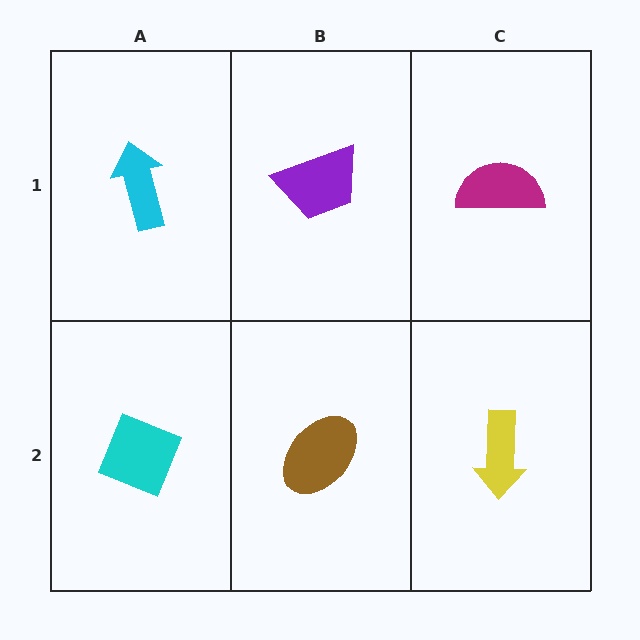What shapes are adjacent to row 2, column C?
A magenta semicircle (row 1, column C), a brown ellipse (row 2, column B).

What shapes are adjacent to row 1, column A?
A cyan diamond (row 2, column A), a purple trapezoid (row 1, column B).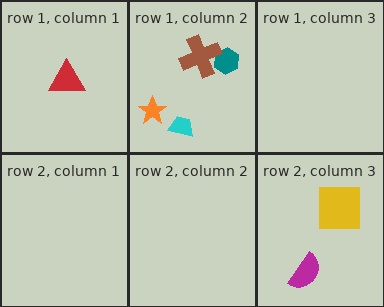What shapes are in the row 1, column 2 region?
The cyan trapezoid, the teal hexagon, the brown cross, the orange star.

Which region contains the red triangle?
The row 1, column 1 region.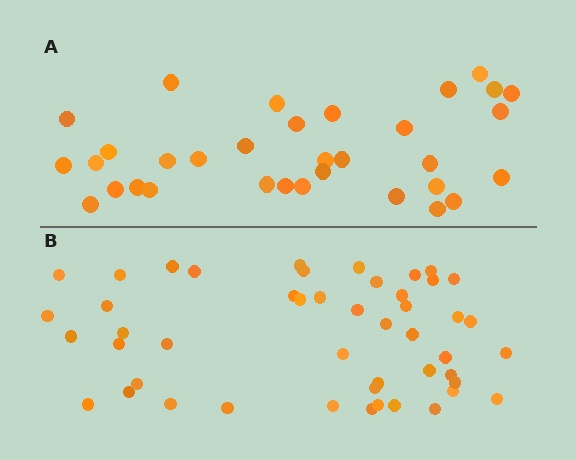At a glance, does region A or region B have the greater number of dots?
Region B (the bottom region) has more dots.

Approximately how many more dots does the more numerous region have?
Region B has approximately 15 more dots than region A.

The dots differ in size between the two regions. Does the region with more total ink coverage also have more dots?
No. Region A has more total ink coverage because its dots are larger, but region B actually contains more individual dots. Total area can be misleading — the number of items is what matters here.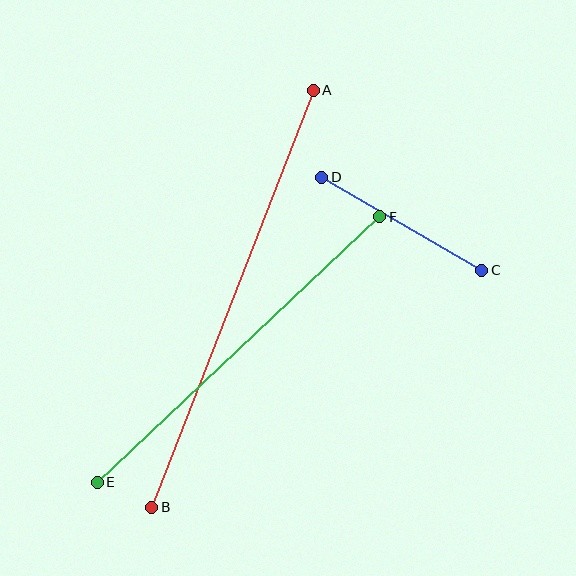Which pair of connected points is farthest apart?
Points A and B are farthest apart.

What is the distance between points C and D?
The distance is approximately 185 pixels.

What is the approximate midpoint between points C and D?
The midpoint is at approximately (402, 224) pixels.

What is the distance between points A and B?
The distance is approximately 447 pixels.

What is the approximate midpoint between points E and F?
The midpoint is at approximately (239, 350) pixels.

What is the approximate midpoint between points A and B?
The midpoint is at approximately (232, 299) pixels.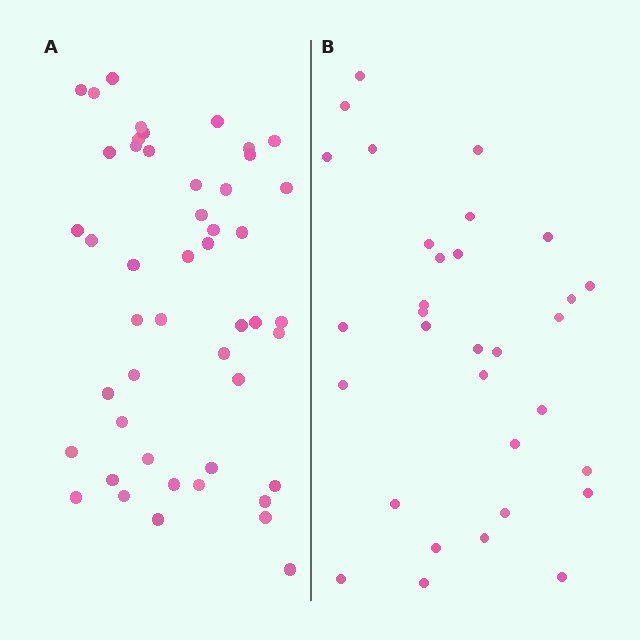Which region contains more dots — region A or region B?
Region A (the left region) has more dots.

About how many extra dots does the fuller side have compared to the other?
Region A has approximately 15 more dots than region B.